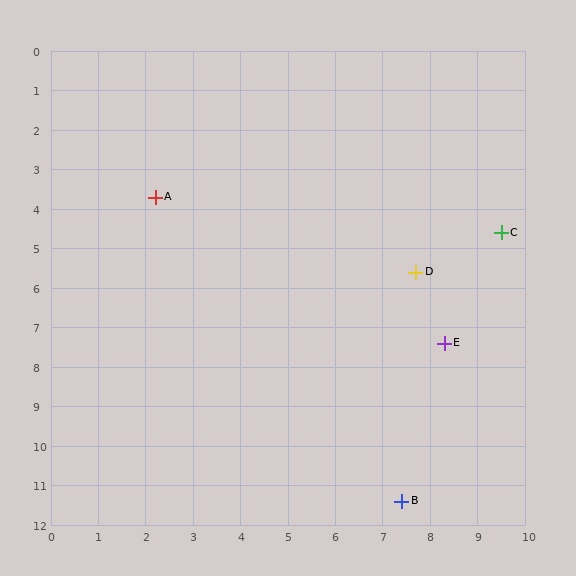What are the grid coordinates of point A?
Point A is at approximately (2.2, 3.7).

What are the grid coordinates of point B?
Point B is at approximately (7.4, 11.4).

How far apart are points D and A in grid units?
Points D and A are about 5.8 grid units apart.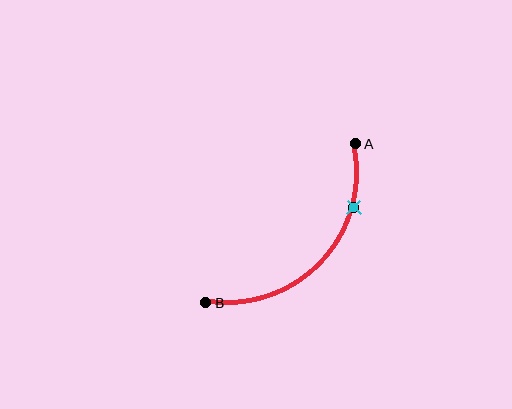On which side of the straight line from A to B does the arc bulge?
The arc bulges below and to the right of the straight line connecting A and B.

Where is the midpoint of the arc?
The arc midpoint is the point on the curve farthest from the straight line joining A and B. It sits below and to the right of that line.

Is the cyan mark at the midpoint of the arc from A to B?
No. The cyan mark lies on the arc but is closer to endpoint A. The arc midpoint would be at the point on the curve equidistant along the arc from both A and B.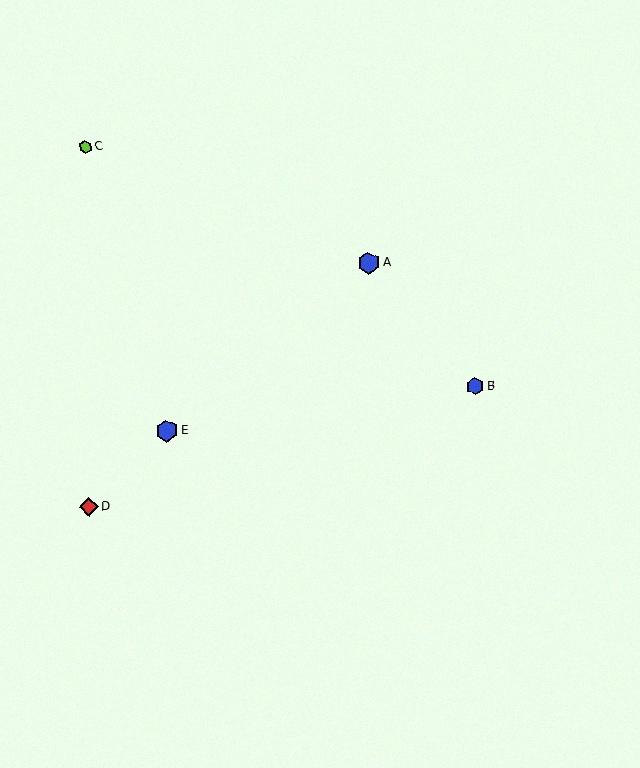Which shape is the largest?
The blue hexagon (labeled E) is the largest.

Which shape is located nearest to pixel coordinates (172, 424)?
The blue hexagon (labeled E) at (167, 431) is nearest to that location.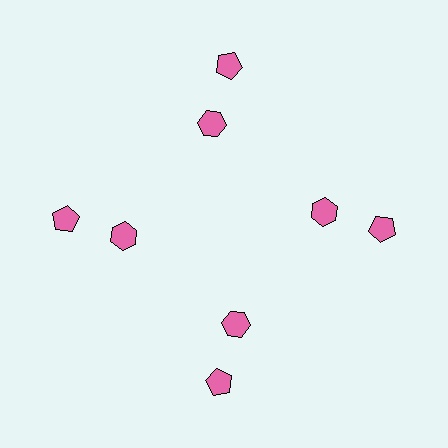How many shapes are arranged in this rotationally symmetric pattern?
There are 8 shapes, arranged in 4 groups of 2.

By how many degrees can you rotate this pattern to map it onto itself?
The pattern maps onto itself every 90 degrees of rotation.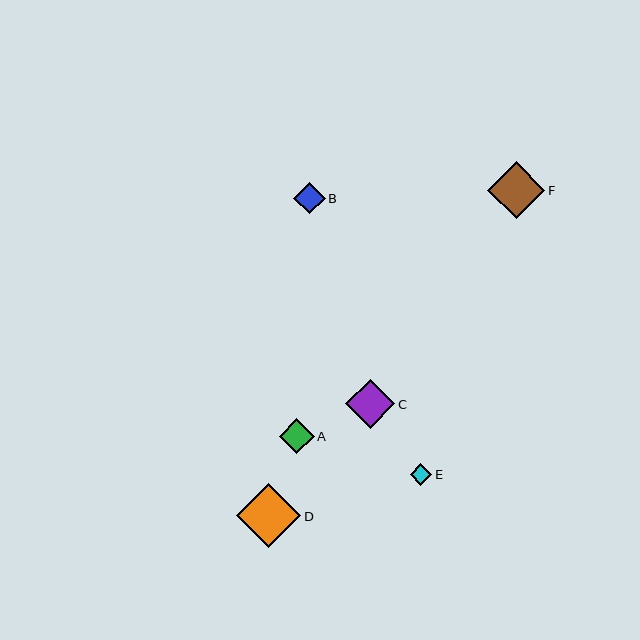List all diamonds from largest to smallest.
From largest to smallest: D, F, C, A, B, E.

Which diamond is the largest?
Diamond D is the largest with a size of approximately 64 pixels.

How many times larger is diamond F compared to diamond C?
Diamond F is approximately 1.1 times the size of diamond C.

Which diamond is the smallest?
Diamond E is the smallest with a size of approximately 21 pixels.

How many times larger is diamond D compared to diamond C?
Diamond D is approximately 1.3 times the size of diamond C.